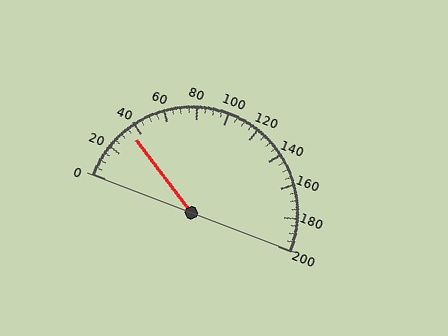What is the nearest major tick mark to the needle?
The nearest major tick mark is 40.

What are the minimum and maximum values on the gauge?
The gauge ranges from 0 to 200.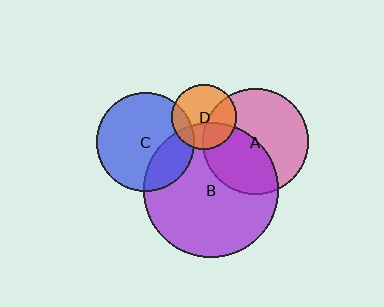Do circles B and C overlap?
Yes.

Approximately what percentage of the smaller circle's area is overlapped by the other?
Approximately 25%.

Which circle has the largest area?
Circle B (purple).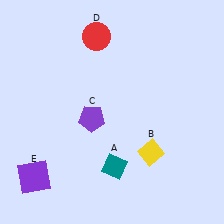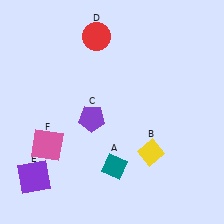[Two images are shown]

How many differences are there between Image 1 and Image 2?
There is 1 difference between the two images.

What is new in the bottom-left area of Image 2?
A pink square (F) was added in the bottom-left area of Image 2.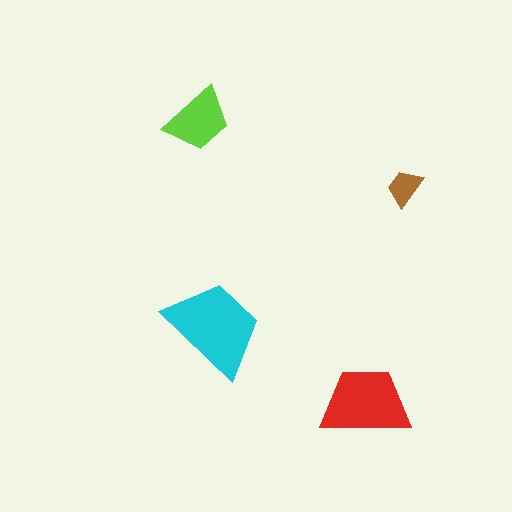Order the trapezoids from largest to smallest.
the cyan one, the red one, the lime one, the brown one.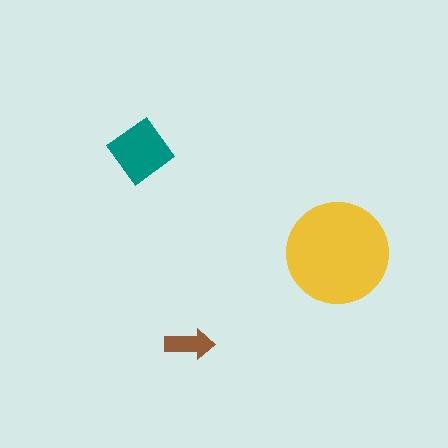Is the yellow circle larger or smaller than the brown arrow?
Larger.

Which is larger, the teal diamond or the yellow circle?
The yellow circle.